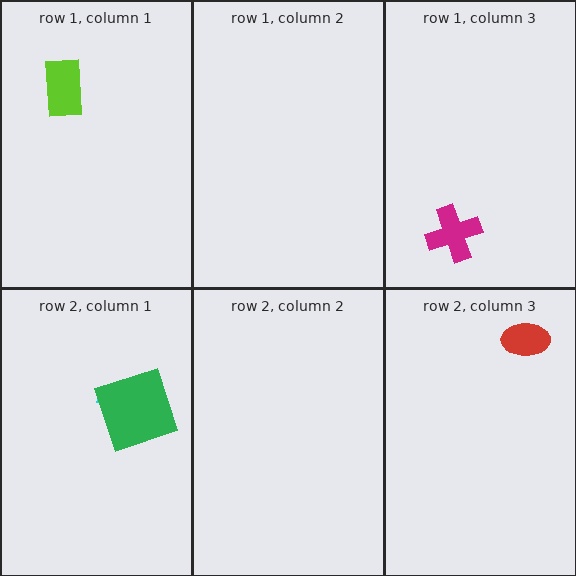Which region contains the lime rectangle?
The row 1, column 1 region.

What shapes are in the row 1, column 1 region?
The lime rectangle.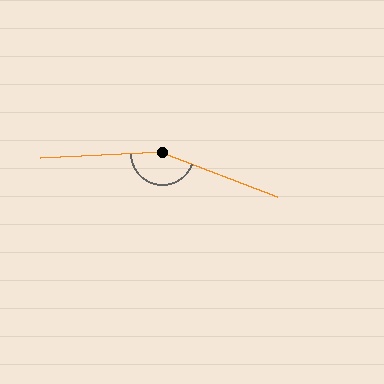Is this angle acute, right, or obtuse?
It is obtuse.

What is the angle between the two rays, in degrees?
Approximately 157 degrees.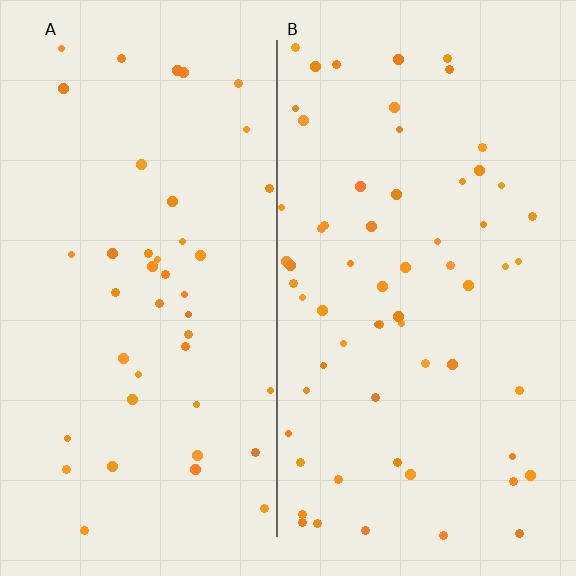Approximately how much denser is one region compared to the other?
Approximately 1.5× — region B over region A.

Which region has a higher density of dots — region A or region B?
B (the right).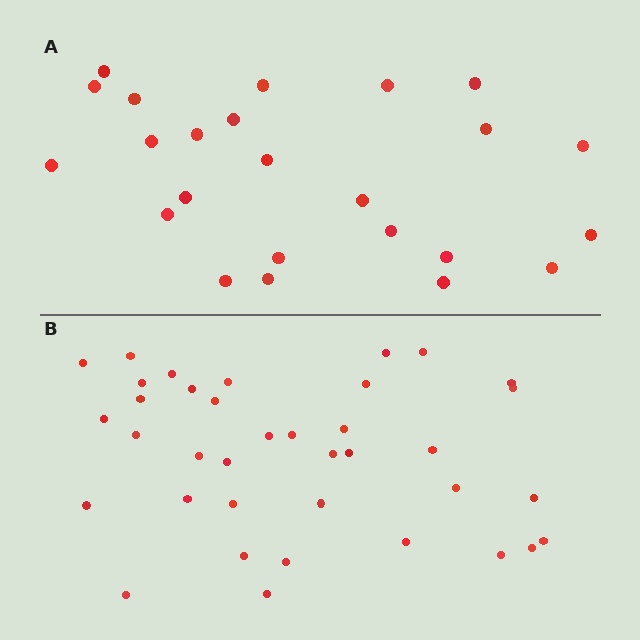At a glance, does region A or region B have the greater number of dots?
Region B (the bottom region) has more dots.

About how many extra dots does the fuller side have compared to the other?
Region B has approximately 15 more dots than region A.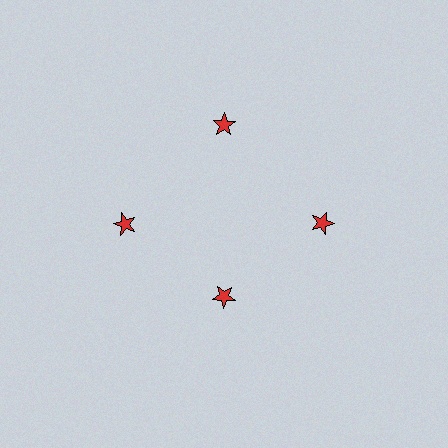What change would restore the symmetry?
The symmetry would be restored by moving it outward, back onto the ring so that all 4 stars sit at equal angles and equal distance from the center.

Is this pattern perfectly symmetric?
No. The 4 red stars are arranged in a ring, but one element near the 6 o'clock position is pulled inward toward the center, breaking the 4-fold rotational symmetry.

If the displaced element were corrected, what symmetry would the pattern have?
It would have 4-fold rotational symmetry — the pattern would map onto itself every 90 degrees.